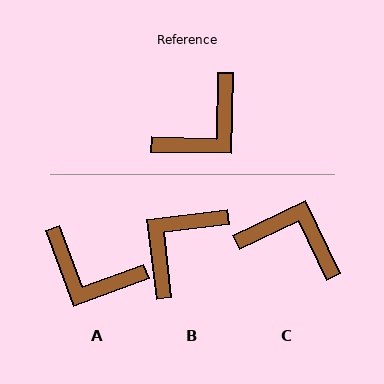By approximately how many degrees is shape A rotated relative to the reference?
Approximately 69 degrees clockwise.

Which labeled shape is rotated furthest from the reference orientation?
B, about 172 degrees away.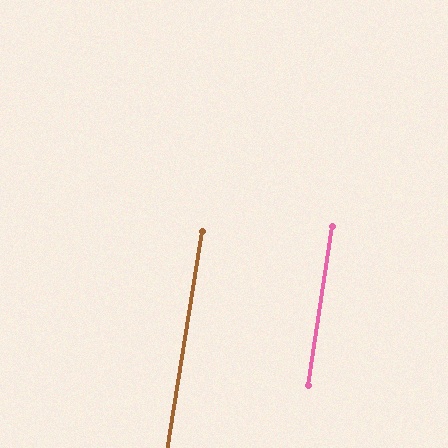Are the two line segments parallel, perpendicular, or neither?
Parallel — their directions differ by only 0.8°.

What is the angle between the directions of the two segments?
Approximately 1 degree.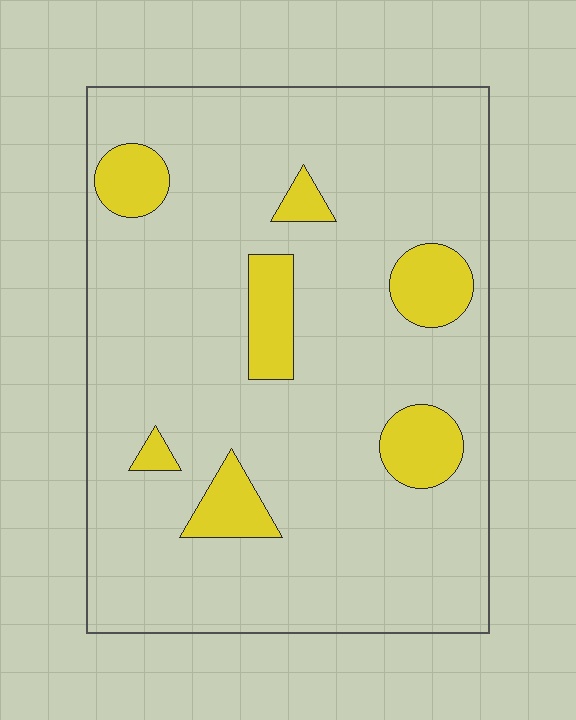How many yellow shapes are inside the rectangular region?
7.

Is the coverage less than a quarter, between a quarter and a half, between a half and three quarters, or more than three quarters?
Less than a quarter.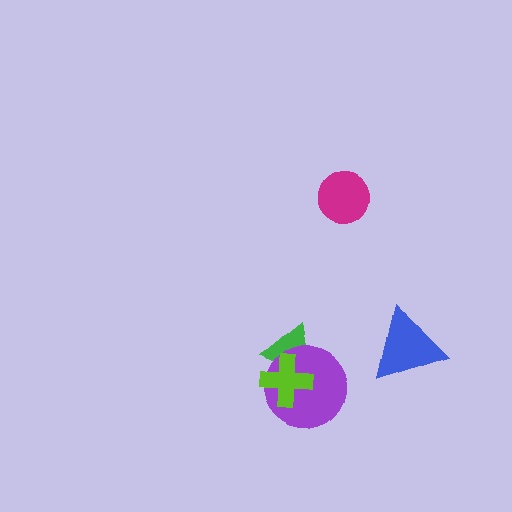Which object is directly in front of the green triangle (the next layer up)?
The purple circle is directly in front of the green triangle.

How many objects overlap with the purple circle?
2 objects overlap with the purple circle.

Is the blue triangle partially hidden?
No, no other shape covers it.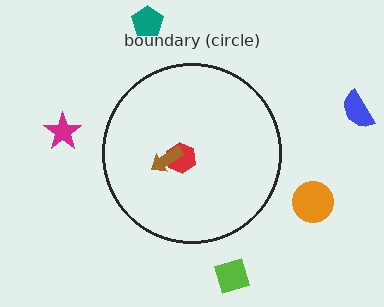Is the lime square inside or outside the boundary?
Outside.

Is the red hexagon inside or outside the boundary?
Inside.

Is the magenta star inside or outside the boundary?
Outside.